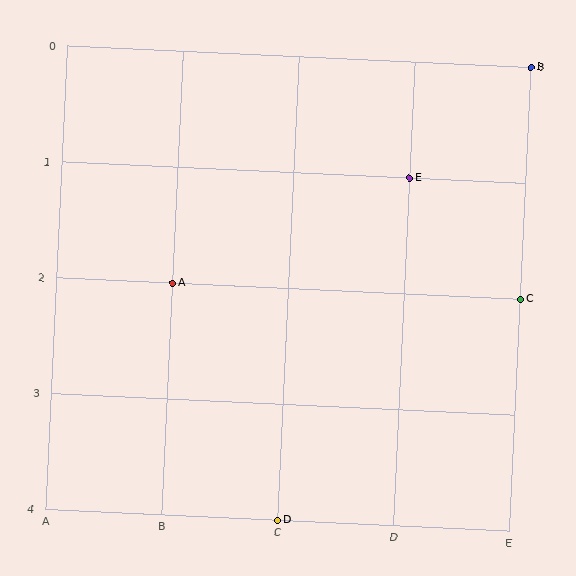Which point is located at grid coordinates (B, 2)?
Point A is at (B, 2).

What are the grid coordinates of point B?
Point B is at grid coordinates (E, 0).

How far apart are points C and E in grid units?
Points C and E are 1 column and 1 row apart (about 1.4 grid units diagonally).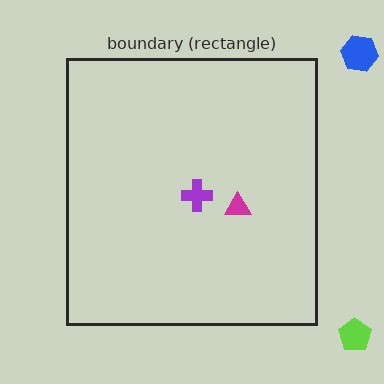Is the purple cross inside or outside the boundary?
Inside.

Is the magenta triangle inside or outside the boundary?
Inside.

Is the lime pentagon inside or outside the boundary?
Outside.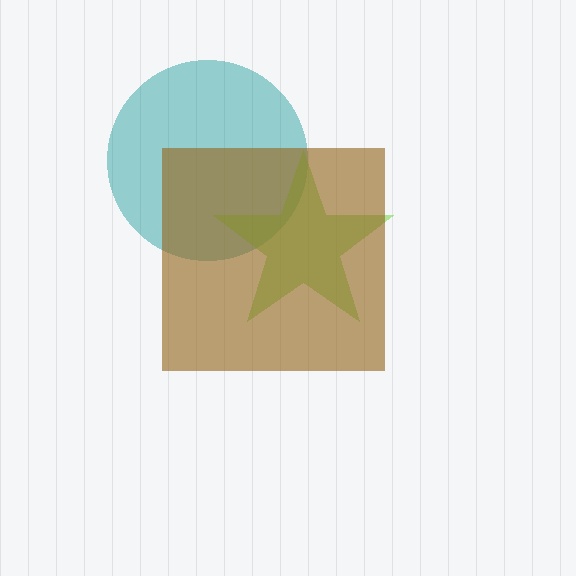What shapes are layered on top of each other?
The layered shapes are: a teal circle, a lime star, a brown square.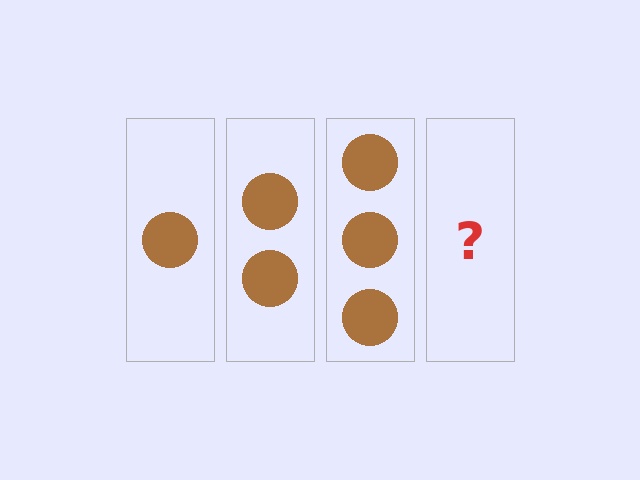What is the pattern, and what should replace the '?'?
The pattern is that each step adds one more circle. The '?' should be 4 circles.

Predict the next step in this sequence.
The next step is 4 circles.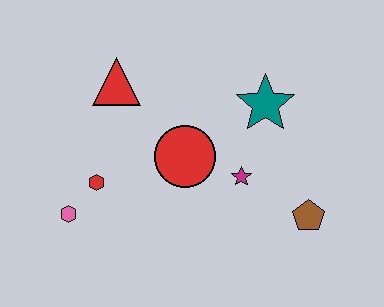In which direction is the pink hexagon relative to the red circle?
The pink hexagon is to the left of the red circle.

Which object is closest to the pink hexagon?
The red hexagon is closest to the pink hexagon.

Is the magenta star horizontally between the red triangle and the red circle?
No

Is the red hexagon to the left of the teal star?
Yes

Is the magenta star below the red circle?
Yes